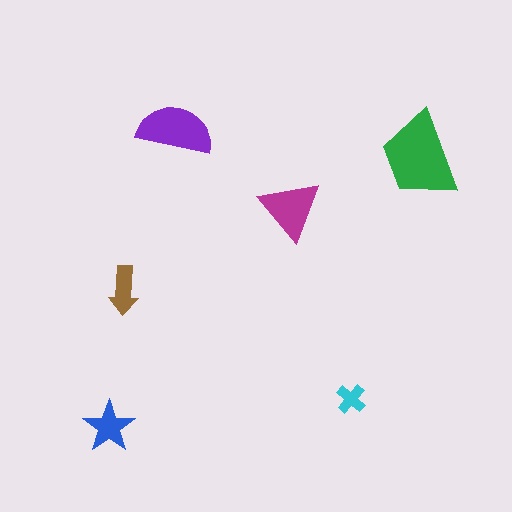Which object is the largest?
The green trapezoid.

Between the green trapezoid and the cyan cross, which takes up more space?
The green trapezoid.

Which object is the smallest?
The cyan cross.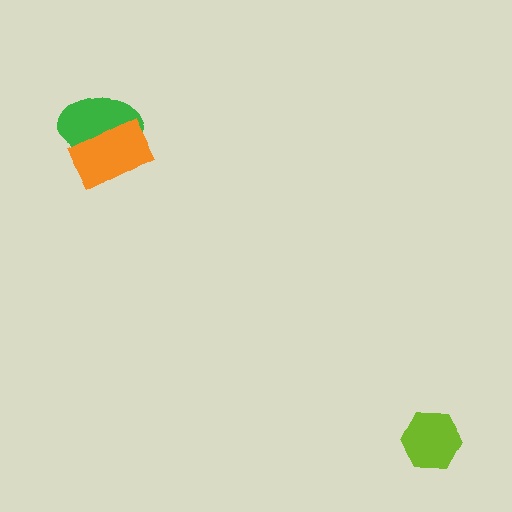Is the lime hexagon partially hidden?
No, no other shape covers it.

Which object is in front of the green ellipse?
The orange rectangle is in front of the green ellipse.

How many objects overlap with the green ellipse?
1 object overlaps with the green ellipse.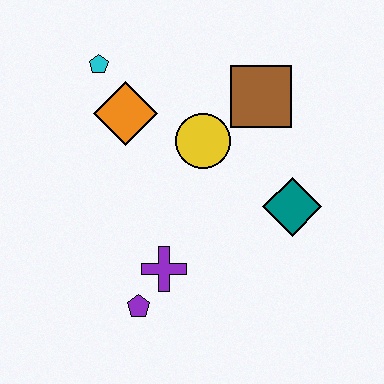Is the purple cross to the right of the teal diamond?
No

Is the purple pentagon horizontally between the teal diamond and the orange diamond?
Yes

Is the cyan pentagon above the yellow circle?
Yes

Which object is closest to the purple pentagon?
The purple cross is closest to the purple pentagon.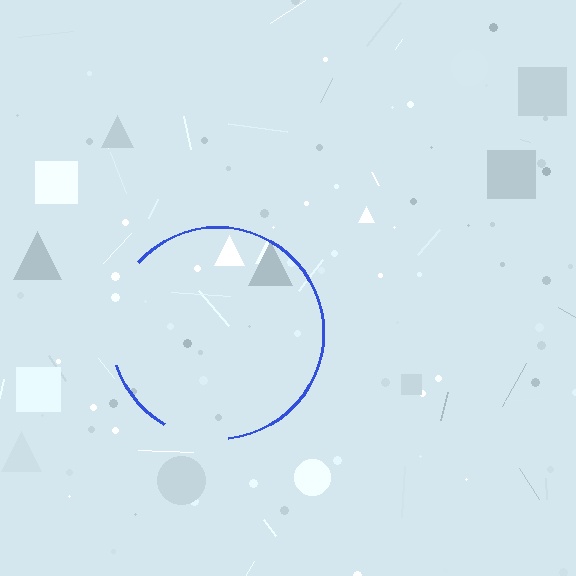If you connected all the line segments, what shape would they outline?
They would outline a circle.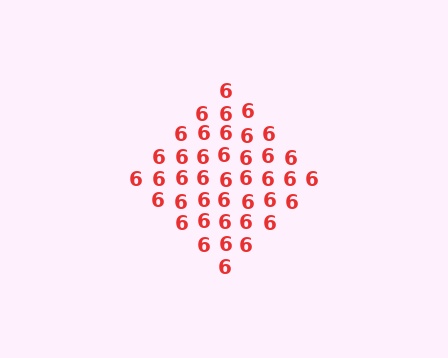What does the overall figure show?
The overall figure shows a diamond.